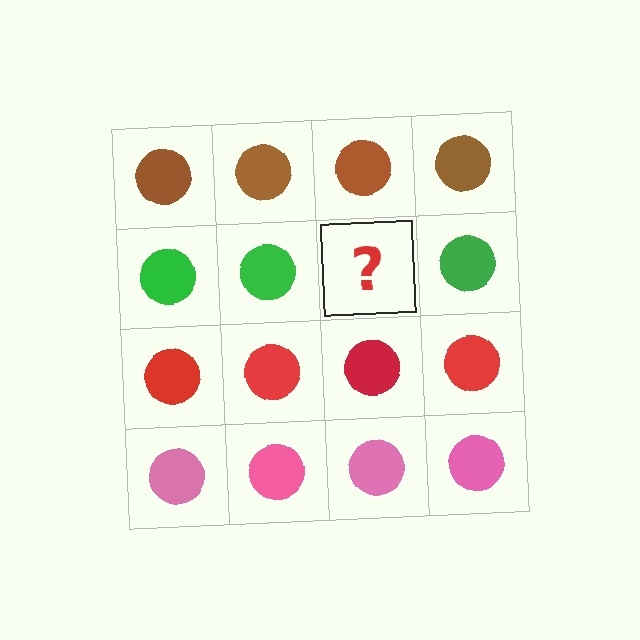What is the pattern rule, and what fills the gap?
The rule is that each row has a consistent color. The gap should be filled with a green circle.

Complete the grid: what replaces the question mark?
The question mark should be replaced with a green circle.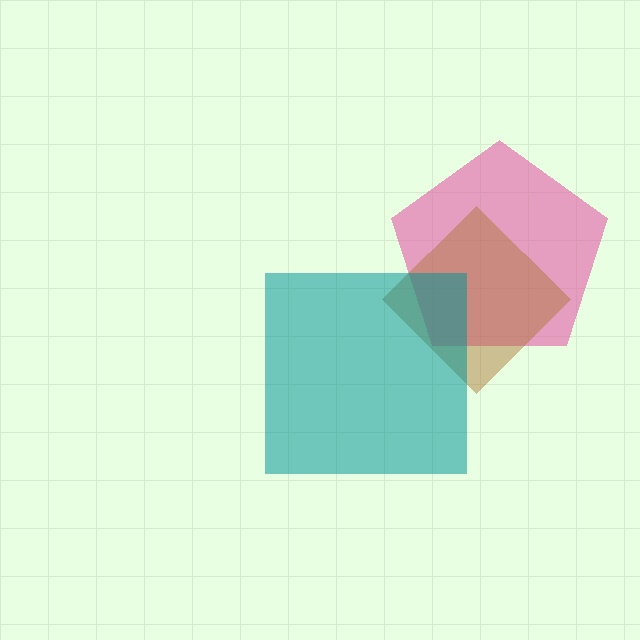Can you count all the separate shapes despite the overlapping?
Yes, there are 3 separate shapes.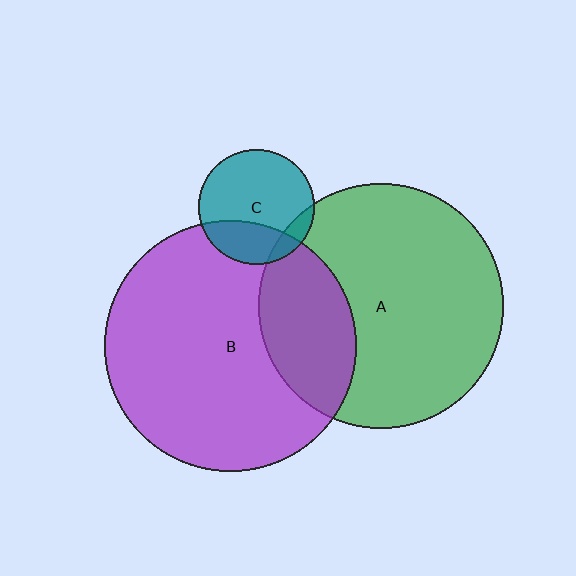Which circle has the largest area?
Circle B (purple).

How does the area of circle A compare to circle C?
Approximately 4.5 times.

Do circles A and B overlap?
Yes.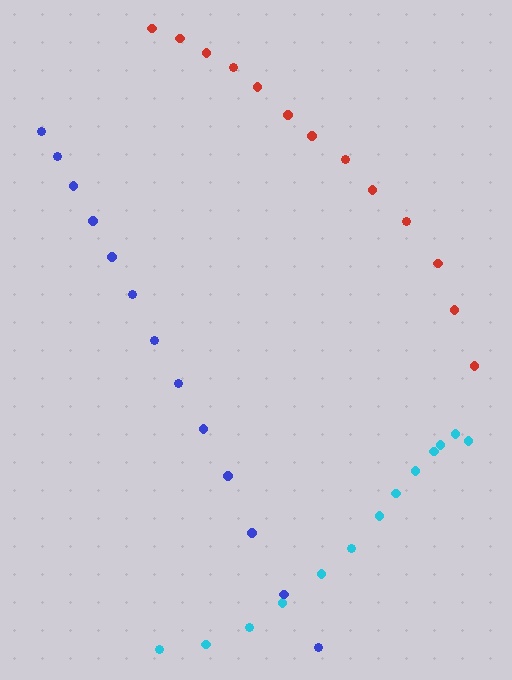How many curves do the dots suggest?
There are 3 distinct paths.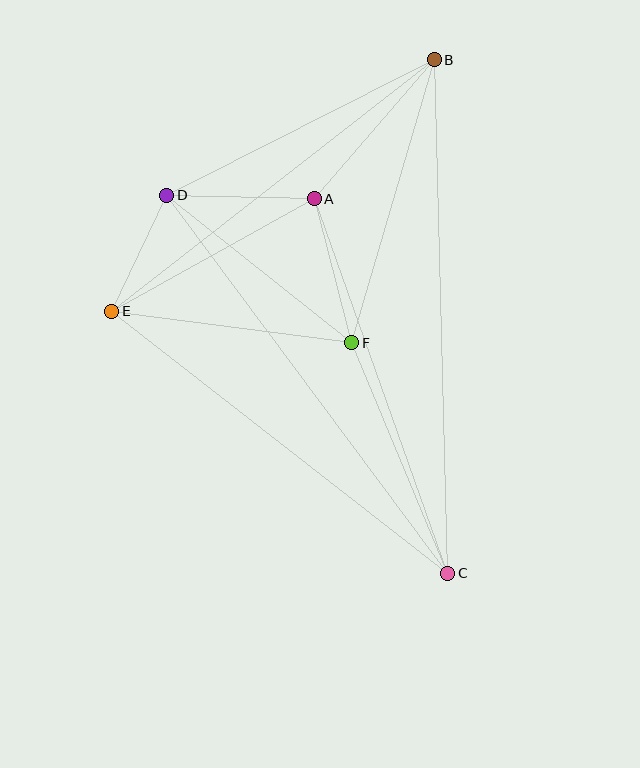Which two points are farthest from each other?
Points B and C are farthest from each other.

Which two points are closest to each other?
Points D and E are closest to each other.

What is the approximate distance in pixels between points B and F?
The distance between B and F is approximately 295 pixels.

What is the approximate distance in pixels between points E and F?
The distance between E and F is approximately 242 pixels.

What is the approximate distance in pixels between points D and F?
The distance between D and F is approximately 237 pixels.